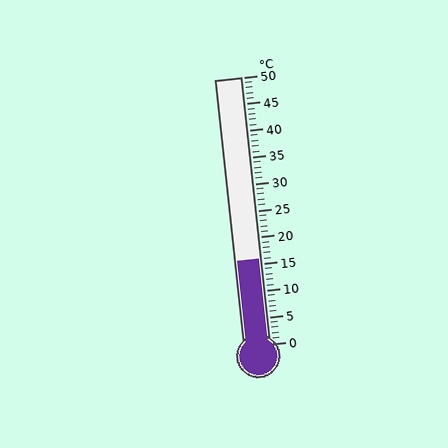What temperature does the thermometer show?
The thermometer shows approximately 16°C.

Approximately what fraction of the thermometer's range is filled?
The thermometer is filled to approximately 30% of its range.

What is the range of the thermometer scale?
The thermometer scale ranges from 0°C to 50°C.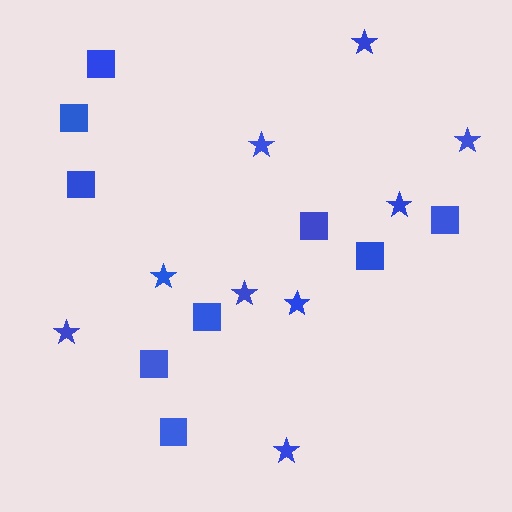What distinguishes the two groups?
There are 2 groups: one group of stars (9) and one group of squares (9).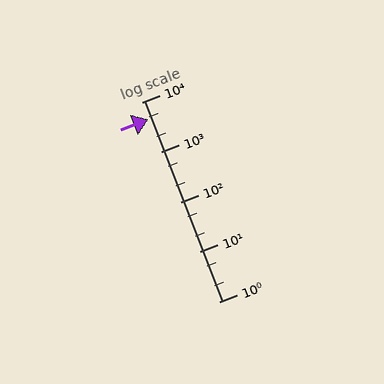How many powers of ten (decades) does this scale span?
The scale spans 4 decades, from 1 to 10000.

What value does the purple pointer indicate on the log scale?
The pointer indicates approximately 4600.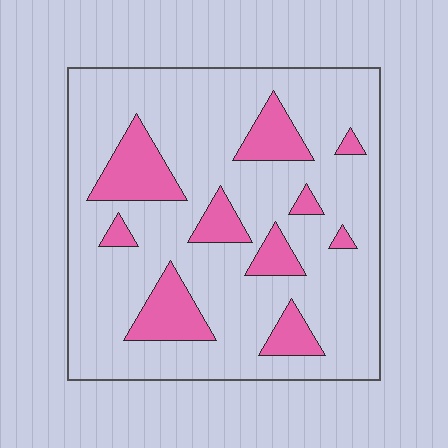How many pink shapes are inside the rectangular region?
10.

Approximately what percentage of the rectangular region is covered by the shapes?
Approximately 20%.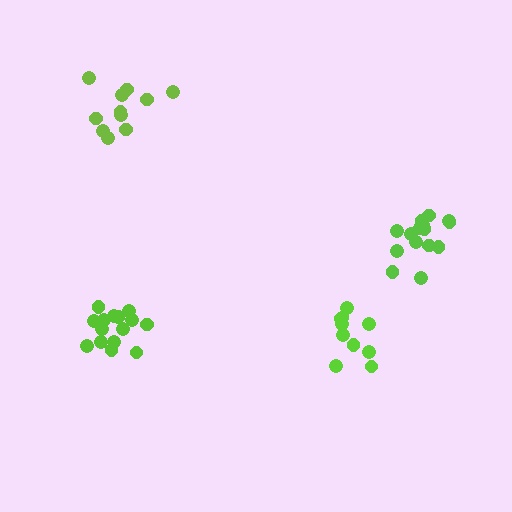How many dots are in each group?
Group 1: 11 dots, Group 2: 10 dots, Group 3: 15 dots, Group 4: 15 dots (51 total).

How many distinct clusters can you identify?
There are 4 distinct clusters.